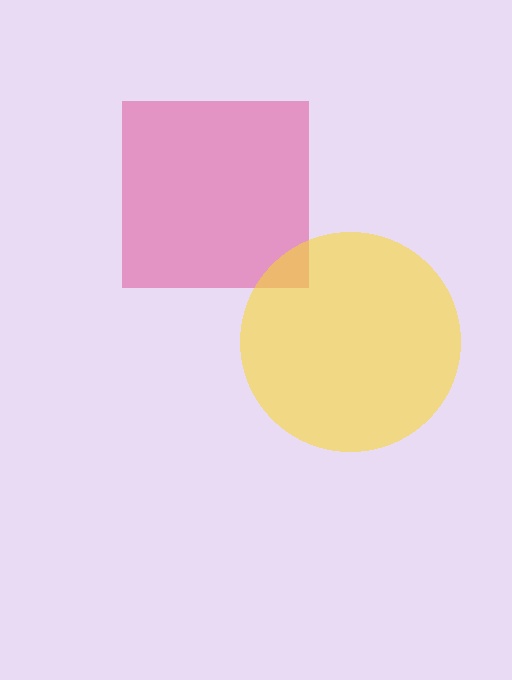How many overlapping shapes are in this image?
There are 2 overlapping shapes in the image.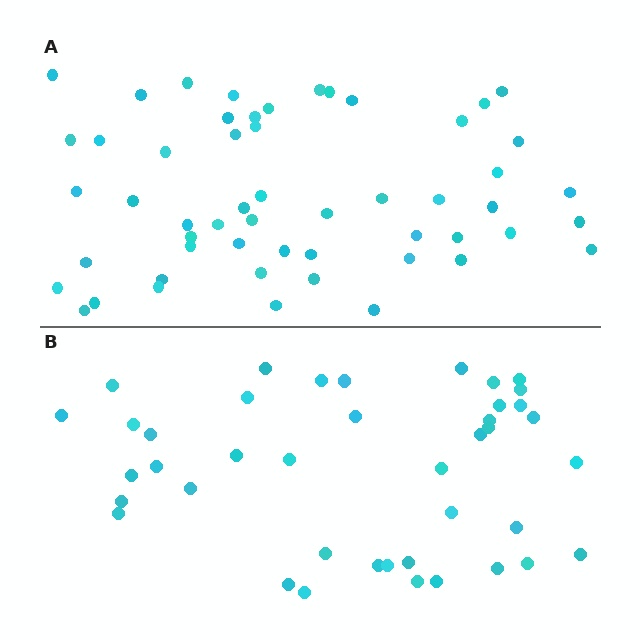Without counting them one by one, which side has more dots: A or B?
Region A (the top region) has more dots.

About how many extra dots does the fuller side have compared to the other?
Region A has approximately 15 more dots than region B.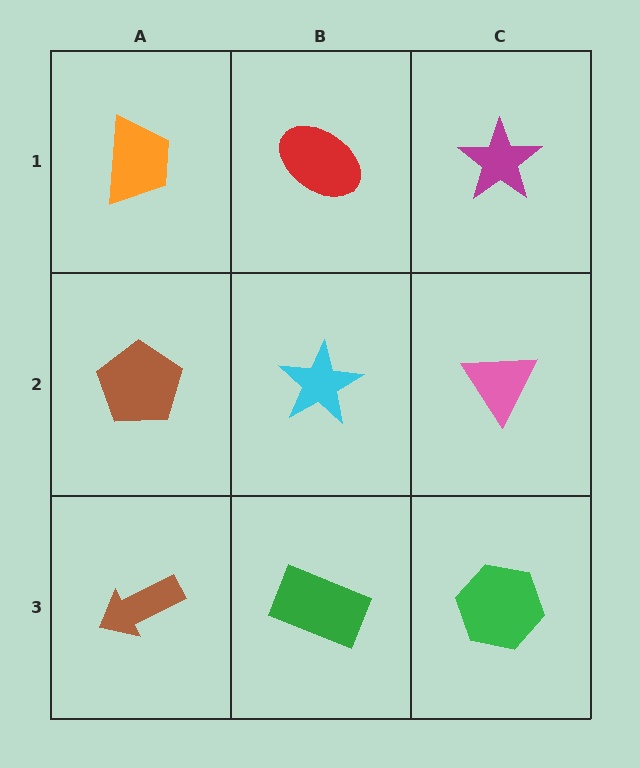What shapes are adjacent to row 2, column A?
An orange trapezoid (row 1, column A), a brown arrow (row 3, column A), a cyan star (row 2, column B).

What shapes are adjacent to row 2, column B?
A red ellipse (row 1, column B), a green rectangle (row 3, column B), a brown pentagon (row 2, column A), a pink triangle (row 2, column C).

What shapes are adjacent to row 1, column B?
A cyan star (row 2, column B), an orange trapezoid (row 1, column A), a magenta star (row 1, column C).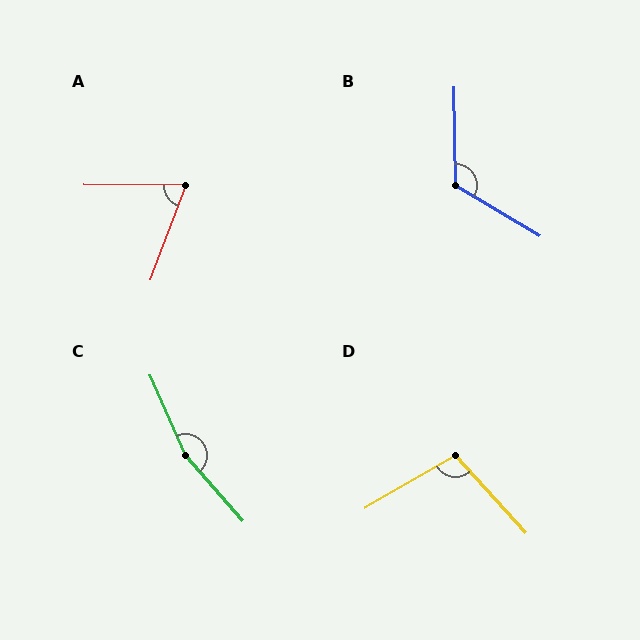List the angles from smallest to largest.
A (70°), D (102°), B (122°), C (162°).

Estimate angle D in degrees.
Approximately 102 degrees.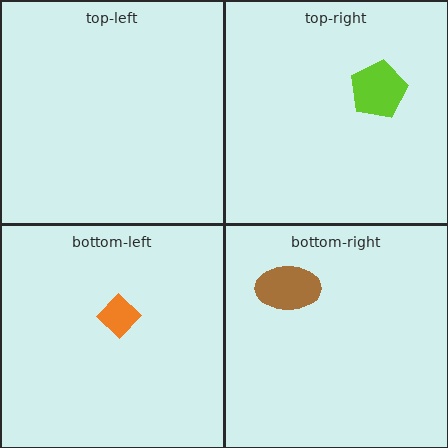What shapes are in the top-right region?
The lime pentagon.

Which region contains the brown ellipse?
The bottom-right region.